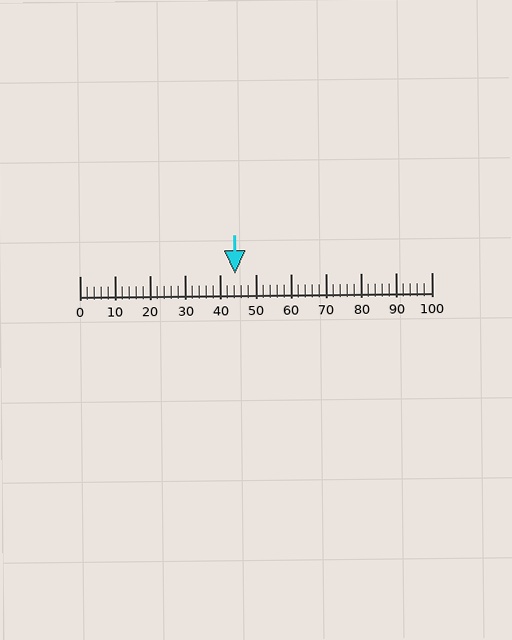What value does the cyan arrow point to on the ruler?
The cyan arrow points to approximately 44.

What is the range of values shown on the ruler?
The ruler shows values from 0 to 100.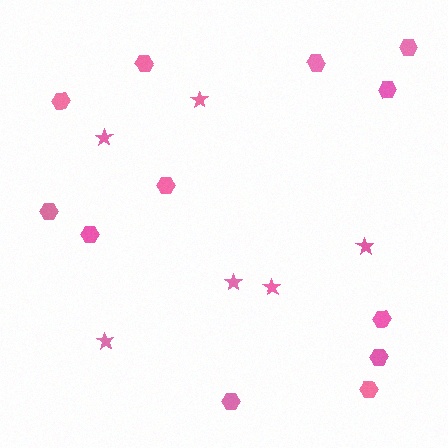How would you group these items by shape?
There are 2 groups: one group of hexagons (12) and one group of stars (6).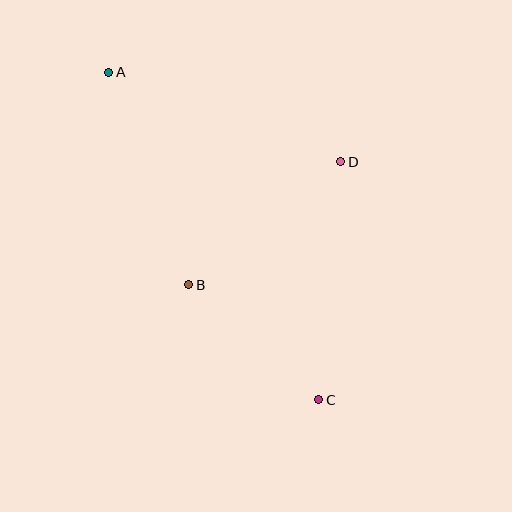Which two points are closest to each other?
Points B and C are closest to each other.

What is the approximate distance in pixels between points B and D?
The distance between B and D is approximately 195 pixels.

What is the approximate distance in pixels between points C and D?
The distance between C and D is approximately 239 pixels.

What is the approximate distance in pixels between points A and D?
The distance between A and D is approximately 249 pixels.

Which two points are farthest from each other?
Points A and C are farthest from each other.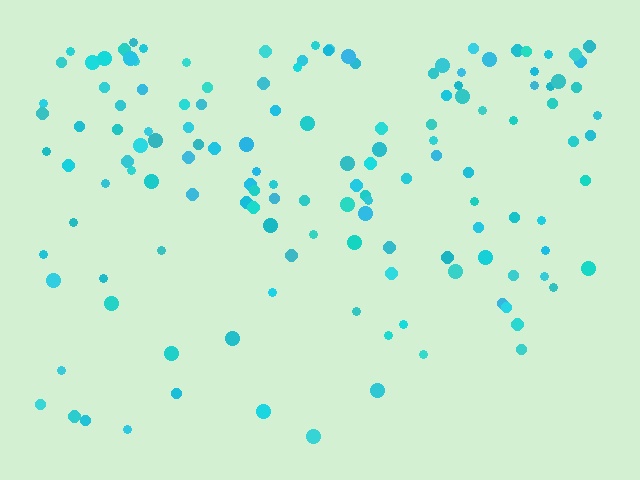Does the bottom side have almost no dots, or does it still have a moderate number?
Still a moderate number, just noticeably fewer than the top.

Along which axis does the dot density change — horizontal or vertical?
Vertical.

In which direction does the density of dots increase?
From bottom to top, with the top side densest.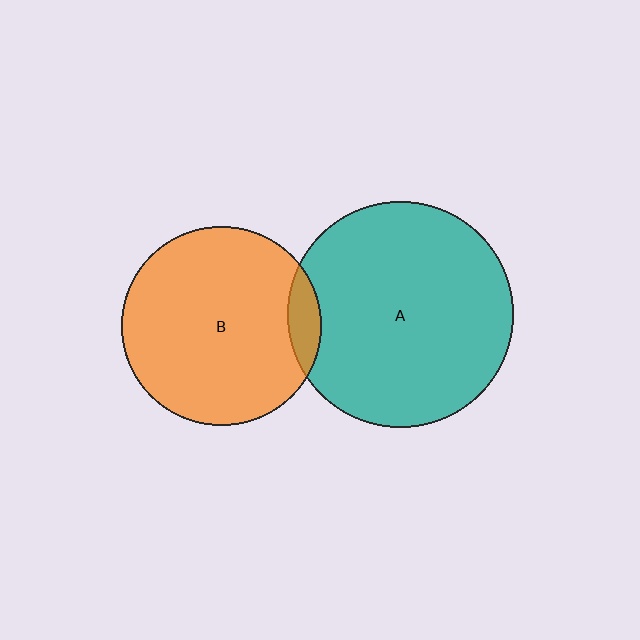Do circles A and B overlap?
Yes.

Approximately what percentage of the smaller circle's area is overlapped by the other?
Approximately 10%.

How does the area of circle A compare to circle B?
Approximately 1.3 times.